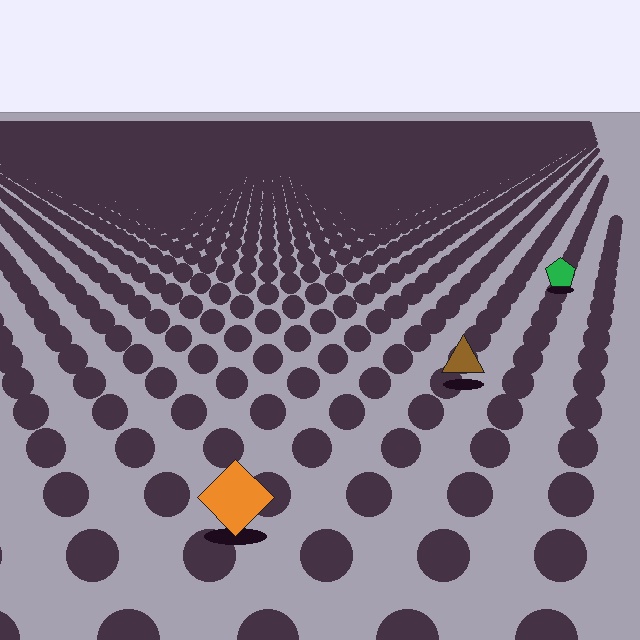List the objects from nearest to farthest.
From nearest to farthest: the orange diamond, the brown triangle, the green pentagon.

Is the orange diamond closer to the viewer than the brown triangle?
Yes. The orange diamond is closer — you can tell from the texture gradient: the ground texture is coarser near it.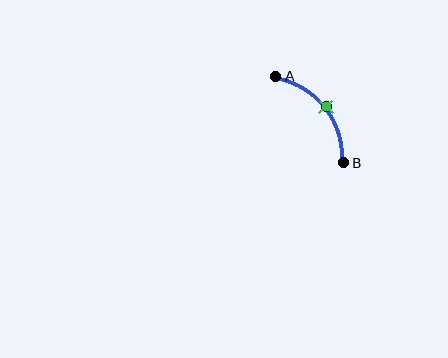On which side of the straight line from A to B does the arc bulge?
The arc bulges above and to the right of the straight line connecting A and B.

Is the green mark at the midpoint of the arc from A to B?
Yes. The green mark lies on the arc at equal arc-length from both A and B — it is the arc midpoint.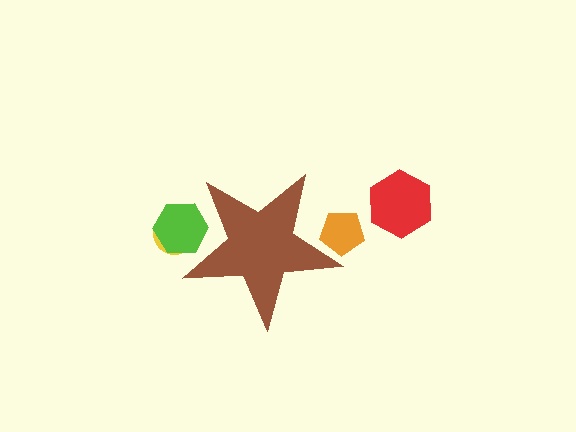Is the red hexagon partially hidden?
No, the red hexagon is fully visible.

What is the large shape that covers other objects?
A brown star.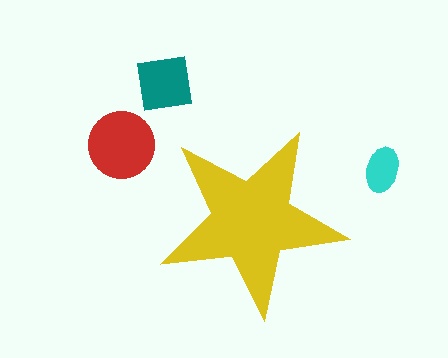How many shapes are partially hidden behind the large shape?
0 shapes are partially hidden.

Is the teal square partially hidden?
No, the teal square is fully visible.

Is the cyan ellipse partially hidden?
No, the cyan ellipse is fully visible.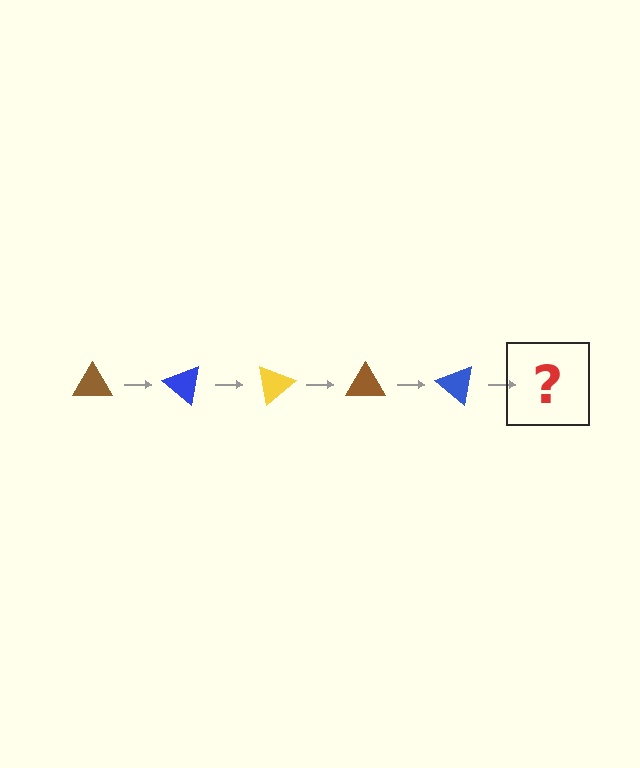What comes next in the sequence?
The next element should be a yellow triangle, rotated 200 degrees from the start.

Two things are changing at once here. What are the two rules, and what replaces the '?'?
The two rules are that it rotates 40 degrees each step and the color cycles through brown, blue, and yellow. The '?' should be a yellow triangle, rotated 200 degrees from the start.